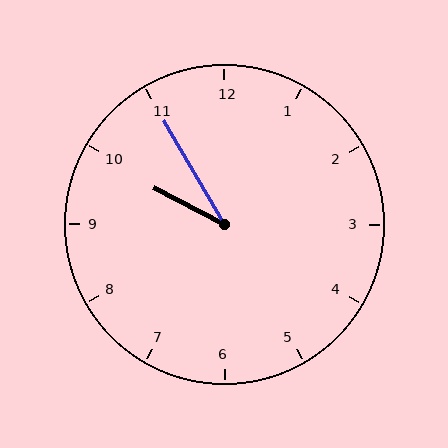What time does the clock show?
9:55.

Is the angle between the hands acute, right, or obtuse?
It is acute.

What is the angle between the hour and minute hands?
Approximately 32 degrees.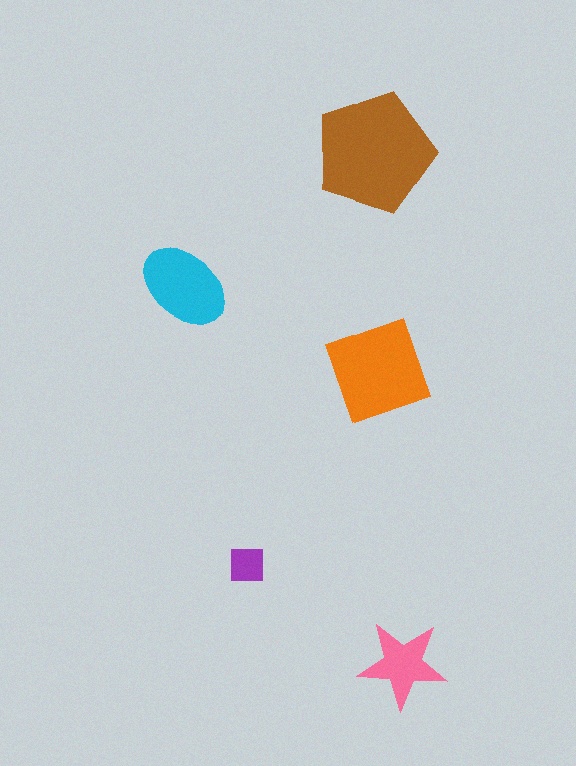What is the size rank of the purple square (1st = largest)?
5th.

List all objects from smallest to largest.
The purple square, the pink star, the cyan ellipse, the orange diamond, the brown pentagon.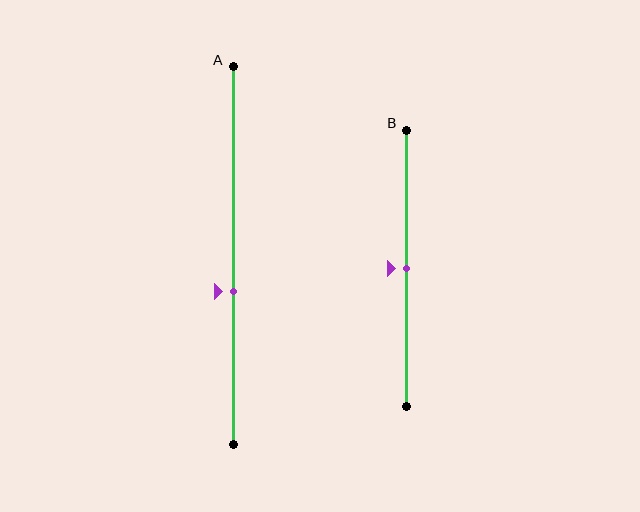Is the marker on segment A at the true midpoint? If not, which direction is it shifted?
No, the marker on segment A is shifted downward by about 10% of the segment length.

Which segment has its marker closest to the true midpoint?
Segment B has its marker closest to the true midpoint.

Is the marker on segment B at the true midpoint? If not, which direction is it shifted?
Yes, the marker on segment B is at the true midpoint.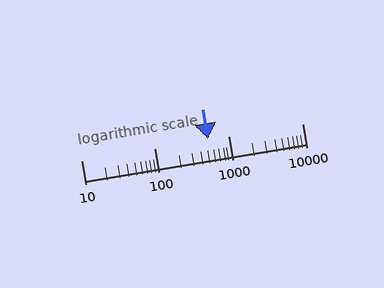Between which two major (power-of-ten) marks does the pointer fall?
The pointer is between 100 and 1000.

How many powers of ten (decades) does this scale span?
The scale spans 3 decades, from 10 to 10000.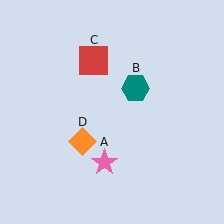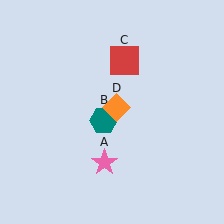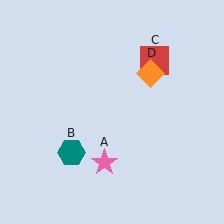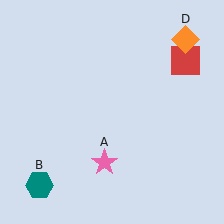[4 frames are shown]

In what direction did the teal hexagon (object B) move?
The teal hexagon (object B) moved down and to the left.